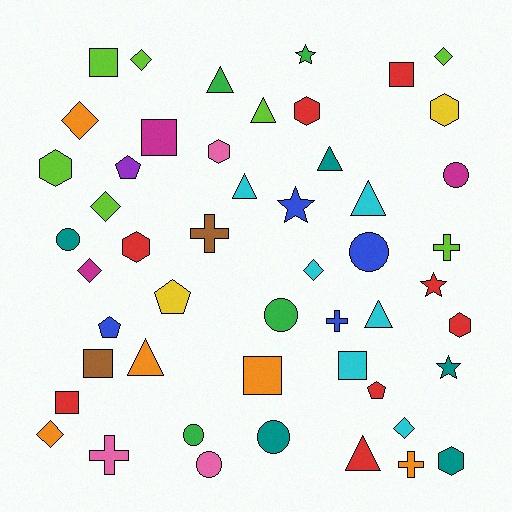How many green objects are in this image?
There are 4 green objects.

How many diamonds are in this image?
There are 8 diamonds.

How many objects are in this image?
There are 50 objects.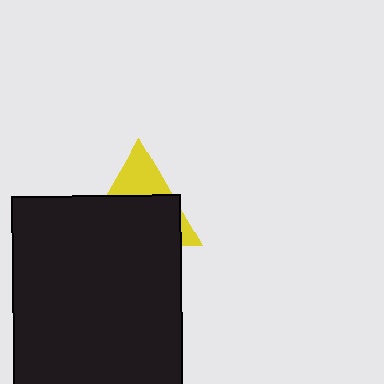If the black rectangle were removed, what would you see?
You would see the complete yellow triangle.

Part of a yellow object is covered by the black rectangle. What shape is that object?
It is a triangle.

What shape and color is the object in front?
The object in front is a black rectangle.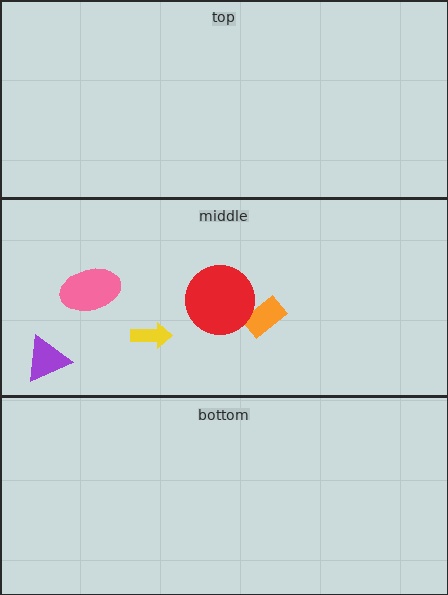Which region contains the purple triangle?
The middle region.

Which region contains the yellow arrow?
The middle region.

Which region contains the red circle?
The middle region.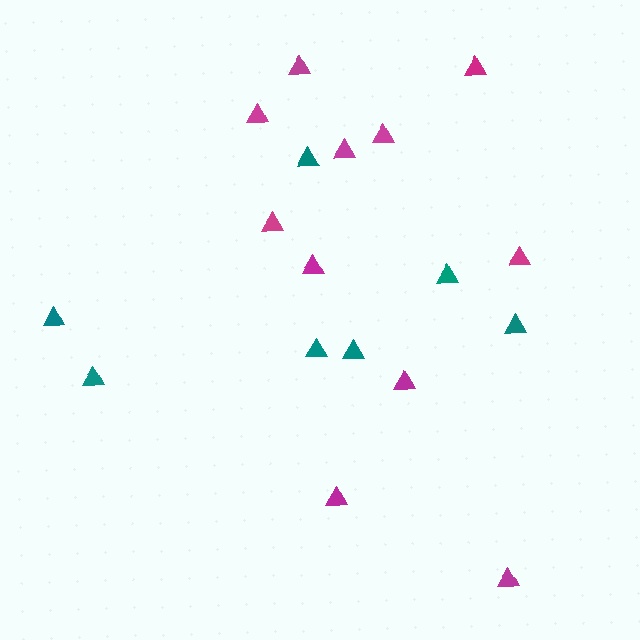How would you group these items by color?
There are 2 groups: one group of magenta triangles (11) and one group of teal triangles (7).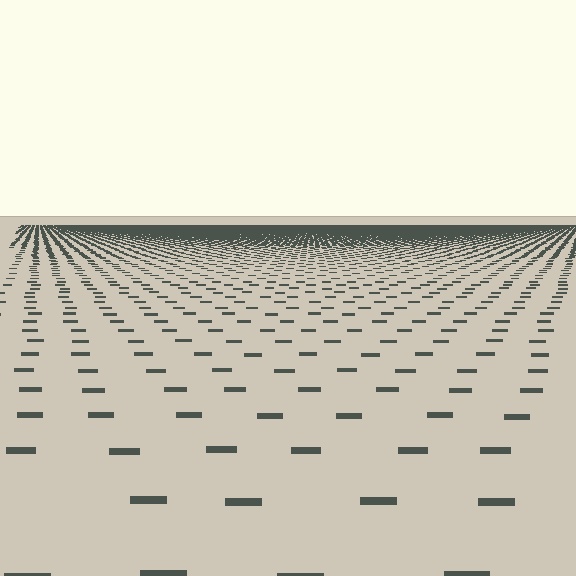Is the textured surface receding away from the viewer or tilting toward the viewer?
The surface is receding away from the viewer. Texture elements get smaller and denser toward the top.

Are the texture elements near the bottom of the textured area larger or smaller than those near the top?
Larger. Near the bottom, elements are closer to the viewer and appear at a bigger on-screen size.